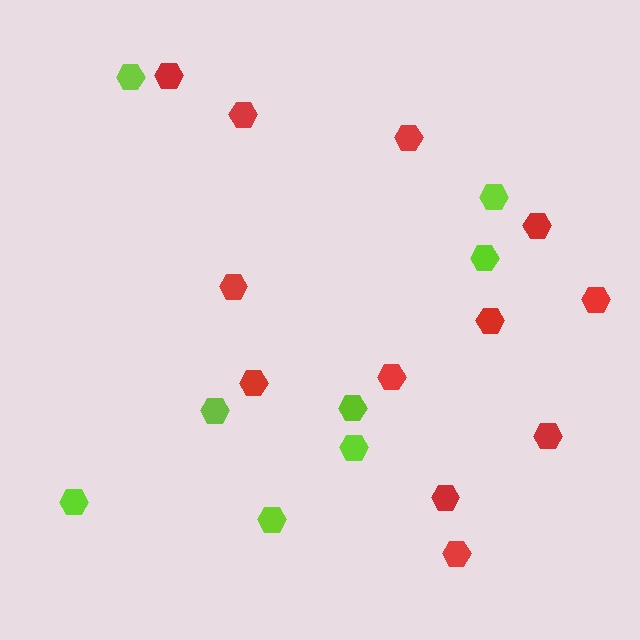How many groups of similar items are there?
There are 2 groups: one group of red hexagons (12) and one group of lime hexagons (8).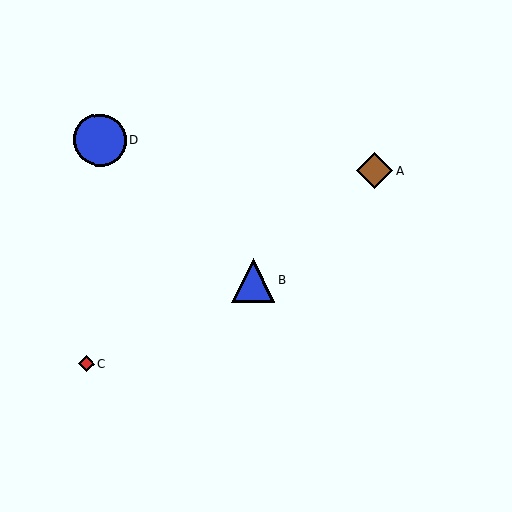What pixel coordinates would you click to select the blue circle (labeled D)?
Click at (100, 140) to select the blue circle D.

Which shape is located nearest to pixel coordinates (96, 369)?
The red diamond (labeled C) at (86, 364) is nearest to that location.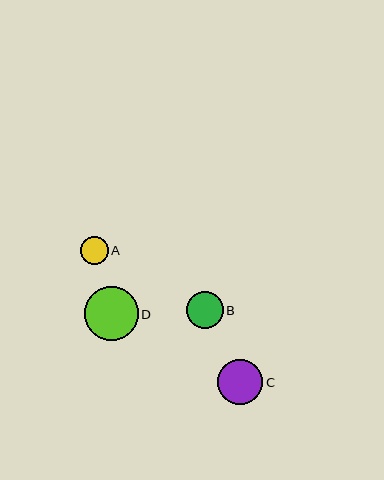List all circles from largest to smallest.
From largest to smallest: D, C, B, A.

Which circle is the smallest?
Circle A is the smallest with a size of approximately 28 pixels.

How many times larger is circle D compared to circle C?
Circle D is approximately 1.2 times the size of circle C.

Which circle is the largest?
Circle D is the largest with a size of approximately 54 pixels.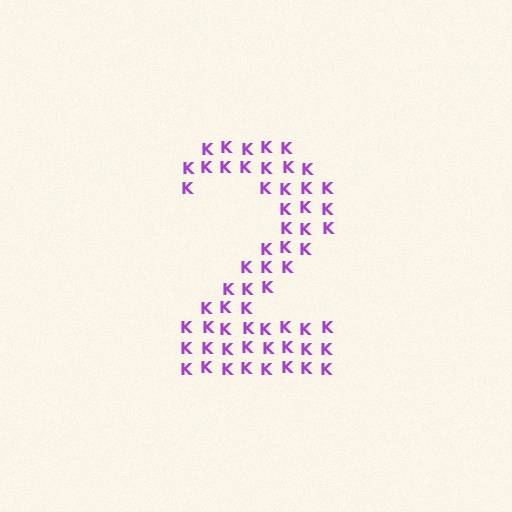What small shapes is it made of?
It is made of small letter K's.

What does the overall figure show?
The overall figure shows the digit 2.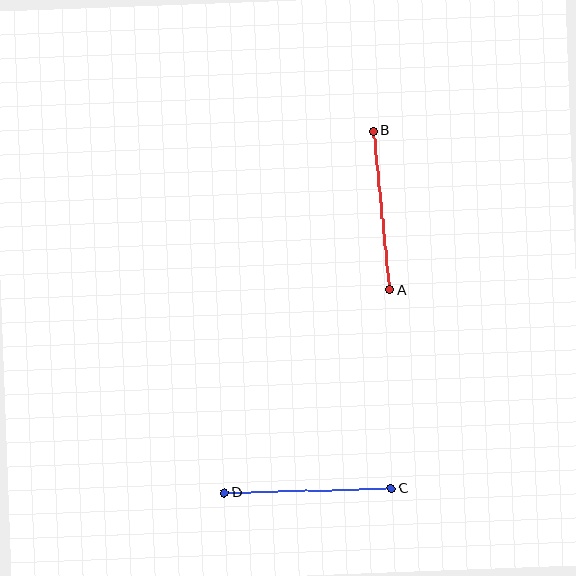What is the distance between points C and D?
The distance is approximately 167 pixels.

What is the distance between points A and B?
The distance is approximately 160 pixels.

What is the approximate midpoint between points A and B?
The midpoint is at approximately (382, 211) pixels.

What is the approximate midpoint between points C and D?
The midpoint is at approximately (308, 491) pixels.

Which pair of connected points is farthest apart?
Points C and D are farthest apart.